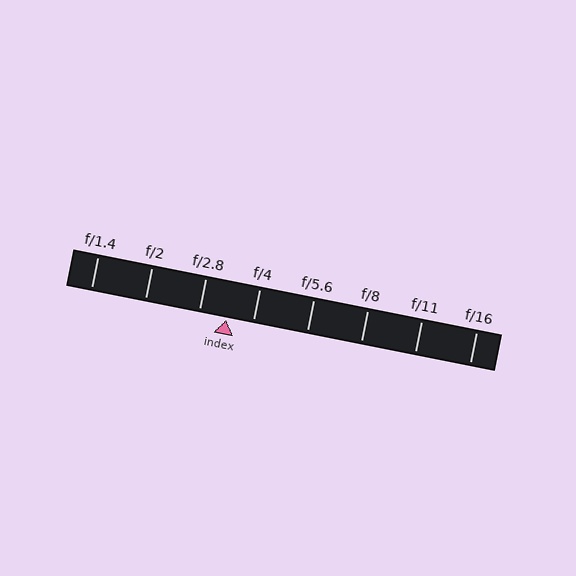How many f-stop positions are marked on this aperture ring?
There are 8 f-stop positions marked.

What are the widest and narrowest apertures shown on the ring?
The widest aperture shown is f/1.4 and the narrowest is f/16.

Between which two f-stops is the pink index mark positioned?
The index mark is between f/2.8 and f/4.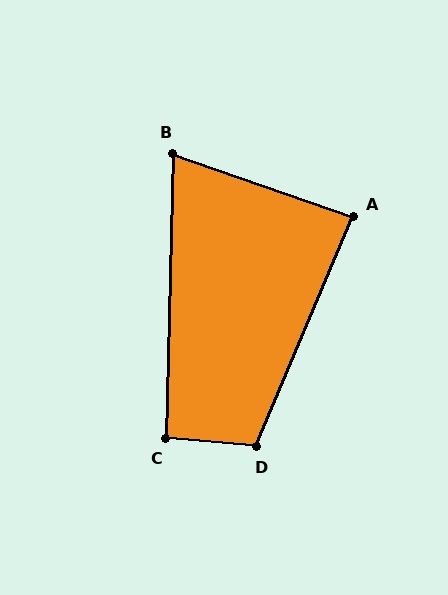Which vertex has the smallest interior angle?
B, at approximately 72 degrees.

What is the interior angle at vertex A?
Approximately 86 degrees (approximately right).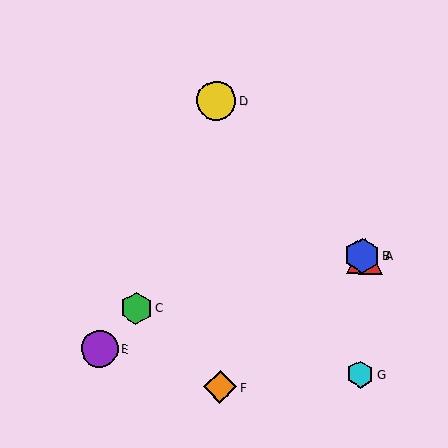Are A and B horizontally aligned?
Yes, both are at y≈256.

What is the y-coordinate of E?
Object E is at y≈349.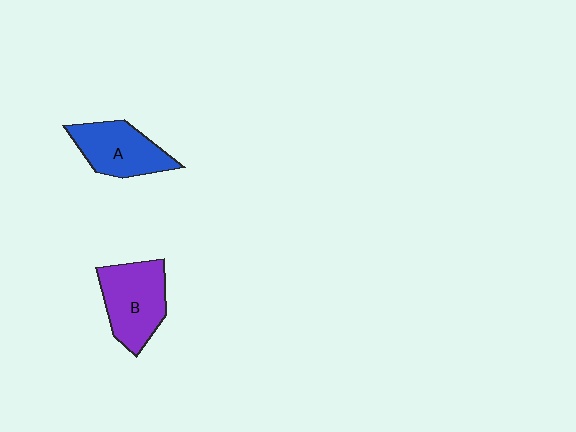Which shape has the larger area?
Shape B (purple).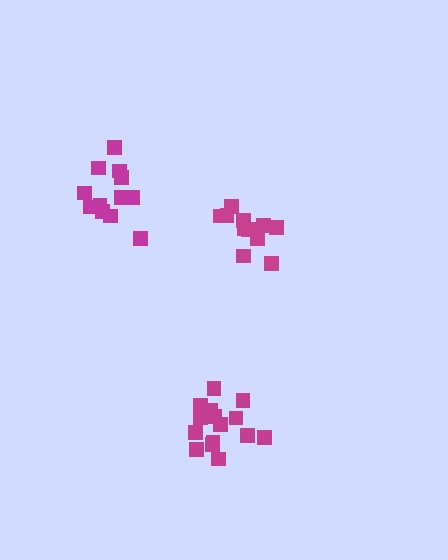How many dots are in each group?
Group 1: 12 dots, Group 2: 15 dots, Group 3: 12 dots (39 total).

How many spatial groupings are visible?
There are 3 spatial groupings.